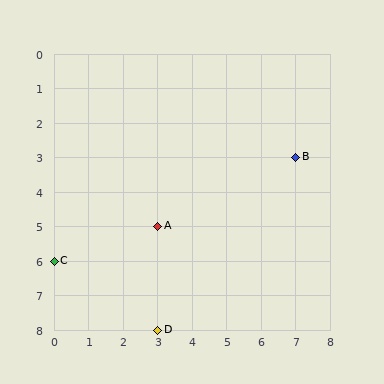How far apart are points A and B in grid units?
Points A and B are 4 columns and 2 rows apart (about 4.5 grid units diagonally).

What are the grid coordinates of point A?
Point A is at grid coordinates (3, 5).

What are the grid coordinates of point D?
Point D is at grid coordinates (3, 8).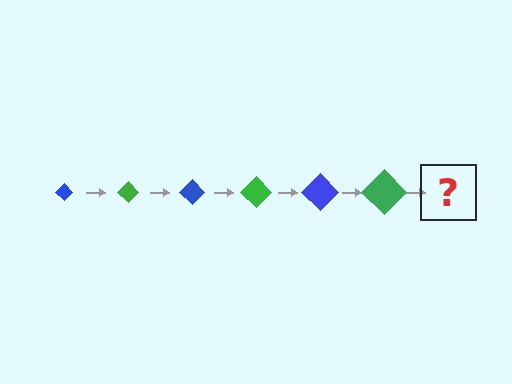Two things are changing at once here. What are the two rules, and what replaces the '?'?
The two rules are that the diamond grows larger each step and the color cycles through blue and green. The '?' should be a blue diamond, larger than the previous one.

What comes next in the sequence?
The next element should be a blue diamond, larger than the previous one.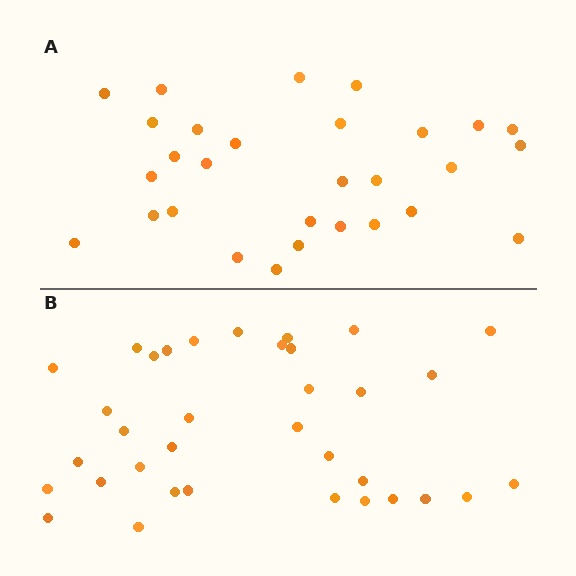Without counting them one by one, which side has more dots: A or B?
Region B (the bottom region) has more dots.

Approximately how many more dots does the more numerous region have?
Region B has about 6 more dots than region A.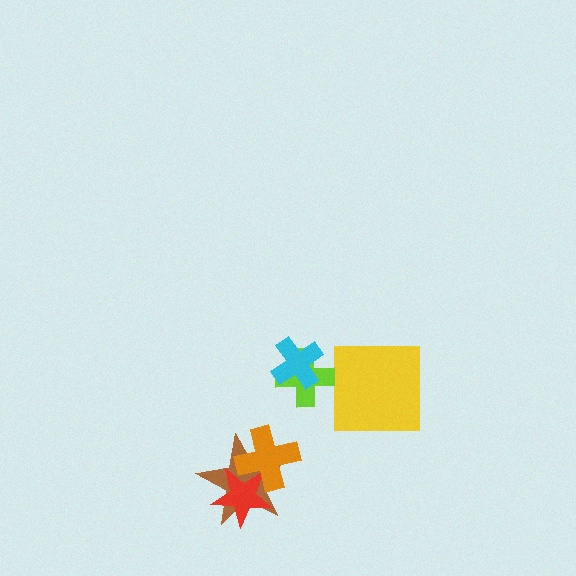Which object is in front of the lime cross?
The cyan cross is in front of the lime cross.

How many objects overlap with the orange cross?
2 objects overlap with the orange cross.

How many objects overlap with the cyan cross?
1 object overlaps with the cyan cross.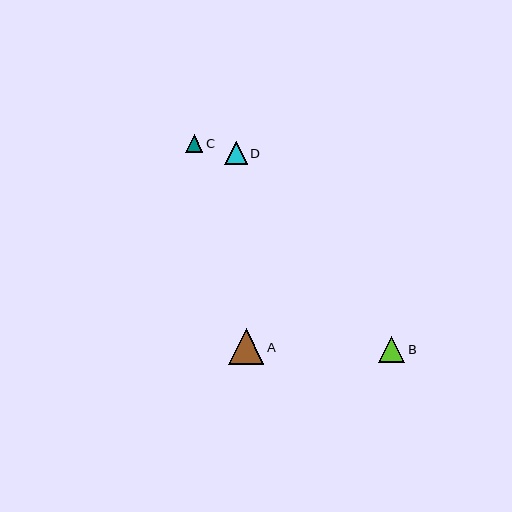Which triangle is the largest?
Triangle A is the largest with a size of approximately 36 pixels.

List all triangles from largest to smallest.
From largest to smallest: A, B, D, C.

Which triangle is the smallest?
Triangle C is the smallest with a size of approximately 17 pixels.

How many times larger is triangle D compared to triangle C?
Triangle D is approximately 1.3 times the size of triangle C.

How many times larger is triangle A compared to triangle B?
Triangle A is approximately 1.4 times the size of triangle B.